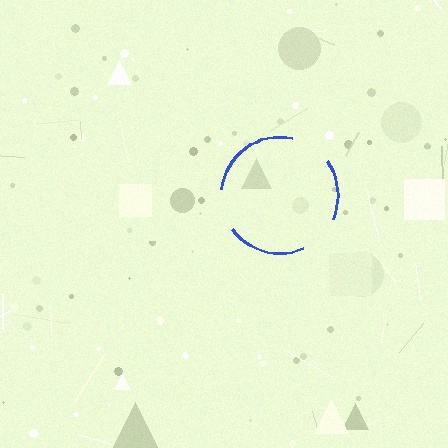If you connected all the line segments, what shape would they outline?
They would outline a circle.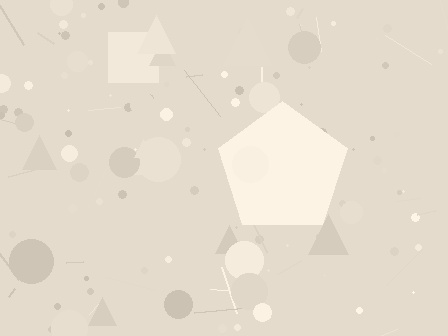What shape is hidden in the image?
A pentagon is hidden in the image.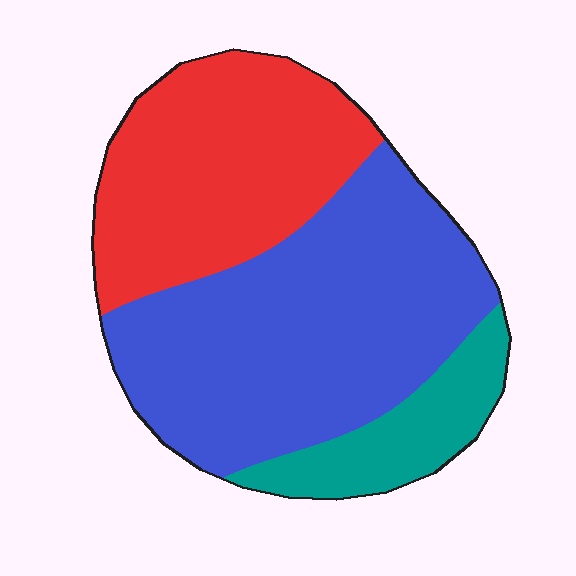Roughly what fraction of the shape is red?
Red takes up about one third (1/3) of the shape.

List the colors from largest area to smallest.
From largest to smallest: blue, red, teal.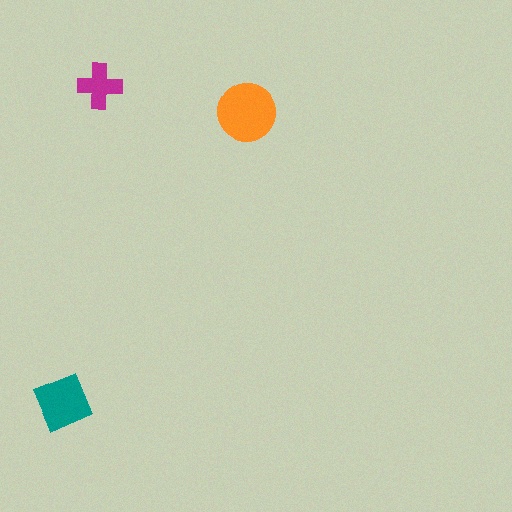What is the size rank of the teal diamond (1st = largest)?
2nd.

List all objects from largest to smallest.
The orange circle, the teal diamond, the magenta cross.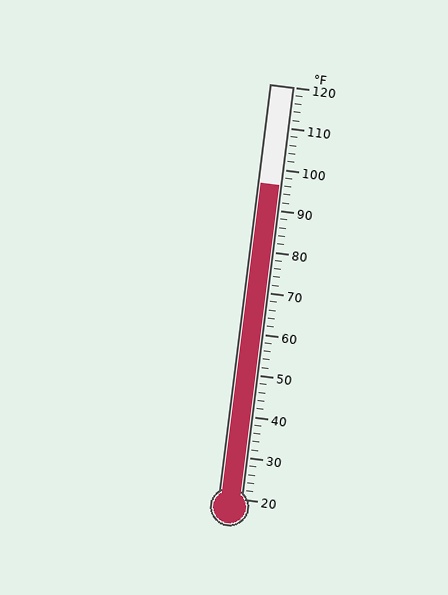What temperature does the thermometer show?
The thermometer shows approximately 96°F.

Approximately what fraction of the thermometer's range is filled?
The thermometer is filled to approximately 75% of its range.